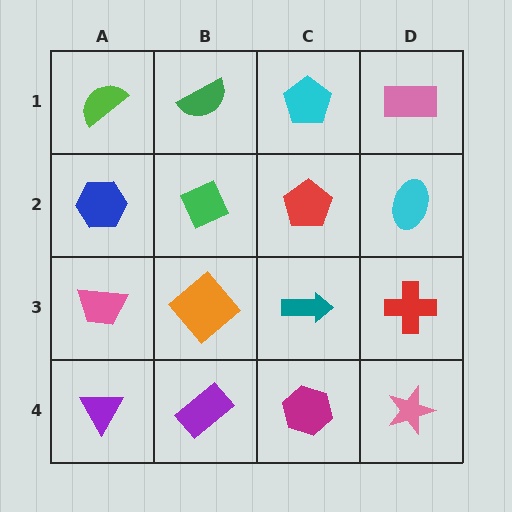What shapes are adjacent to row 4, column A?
A pink trapezoid (row 3, column A), a purple rectangle (row 4, column B).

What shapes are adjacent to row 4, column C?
A teal arrow (row 3, column C), a purple rectangle (row 4, column B), a pink star (row 4, column D).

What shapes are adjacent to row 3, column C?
A red pentagon (row 2, column C), a magenta hexagon (row 4, column C), an orange diamond (row 3, column B), a red cross (row 3, column D).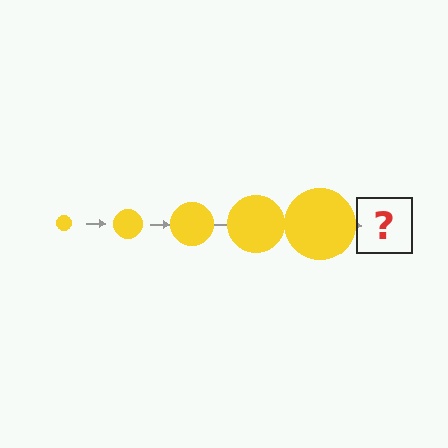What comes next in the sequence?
The next element should be a yellow circle, larger than the previous one.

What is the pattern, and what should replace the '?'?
The pattern is that the circle gets progressively larger each step. The '?' should be a yellow circle, larger than the previous one.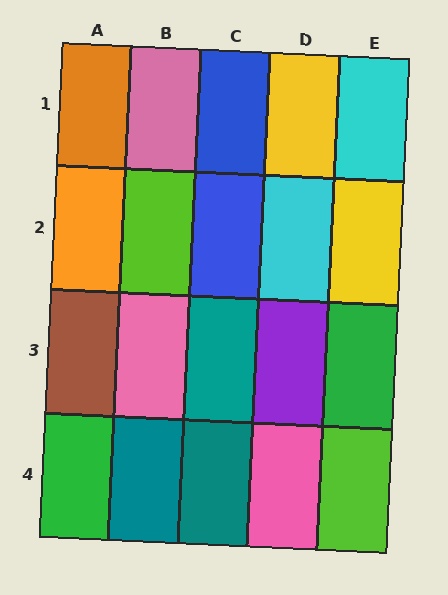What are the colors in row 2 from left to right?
Orange, lime, blue, cyan, yellow.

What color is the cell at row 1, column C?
Blue.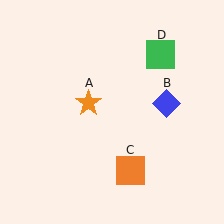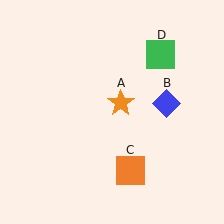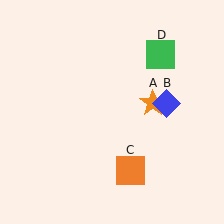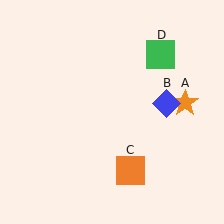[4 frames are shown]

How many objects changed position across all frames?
1 object changed position: orange star (object A).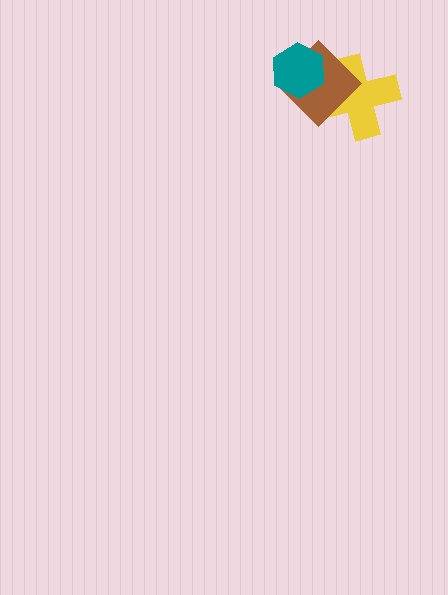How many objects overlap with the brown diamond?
2 objects overlap with the brown diamond.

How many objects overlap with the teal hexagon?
1 object overlaps with the teal hexagon.